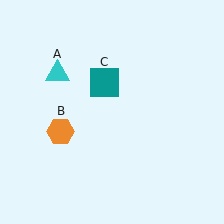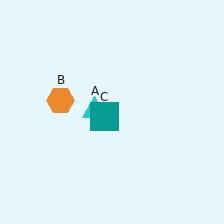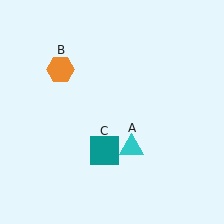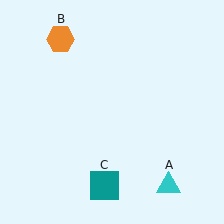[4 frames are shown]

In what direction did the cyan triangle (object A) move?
The cyan triangle (object A) moved down and to the right.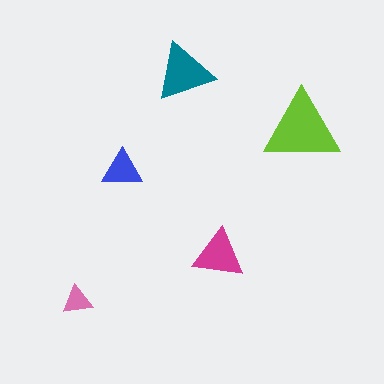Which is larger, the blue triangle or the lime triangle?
The lime one.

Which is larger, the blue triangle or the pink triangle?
The blue one.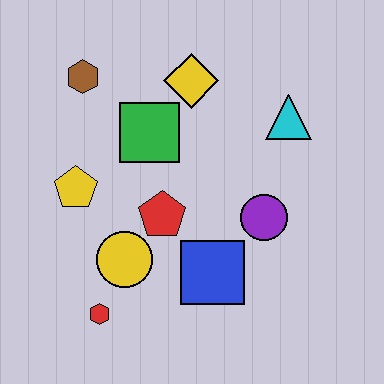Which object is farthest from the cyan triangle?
The red hexagon is farthest from the cyan triangle.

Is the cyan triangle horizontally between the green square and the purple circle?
No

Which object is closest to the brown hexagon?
The green square is closest to the brown hexagon.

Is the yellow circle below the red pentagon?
Yes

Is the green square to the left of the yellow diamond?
Yes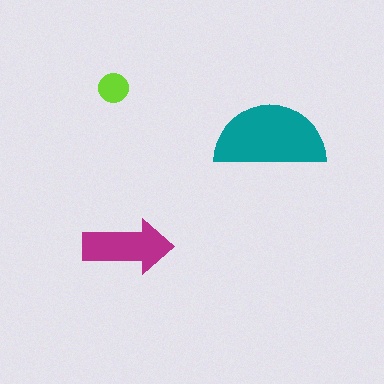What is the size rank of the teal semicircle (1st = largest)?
1st.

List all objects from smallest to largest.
The lime circle, the magenta arrow, the teal semicircle.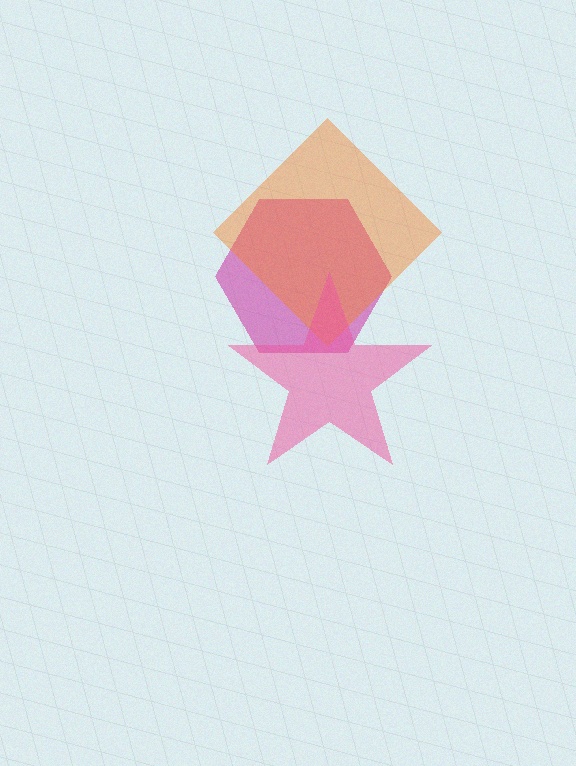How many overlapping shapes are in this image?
There are 3 overlapping shapes in the image.